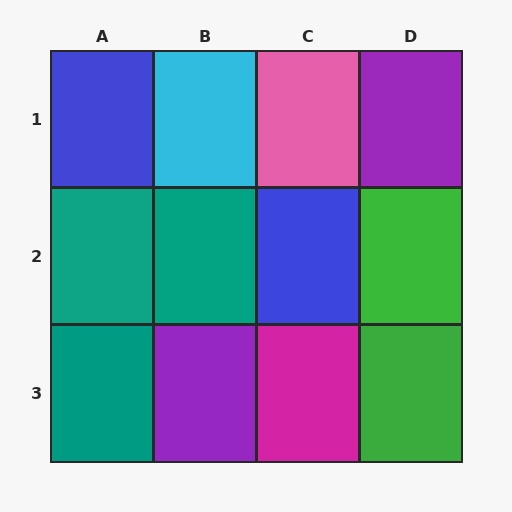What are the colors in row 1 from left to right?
Blue, cyan, pink, purple.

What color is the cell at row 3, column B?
Purple.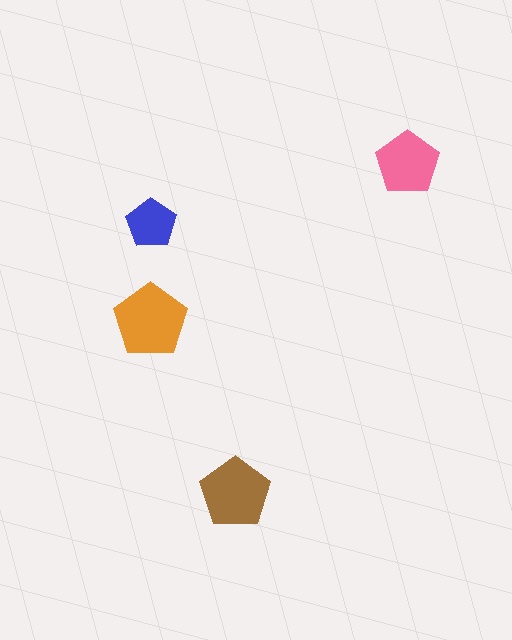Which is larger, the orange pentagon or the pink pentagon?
The orange one.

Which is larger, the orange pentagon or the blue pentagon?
The orange one.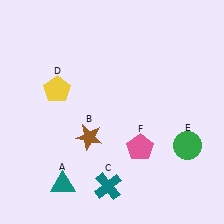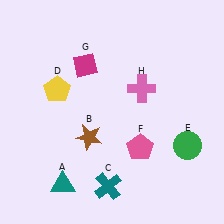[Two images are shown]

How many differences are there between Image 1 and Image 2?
There are 2 differences between the two images.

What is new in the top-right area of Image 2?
A pink cross (H) was added in the top-right area of Image 2.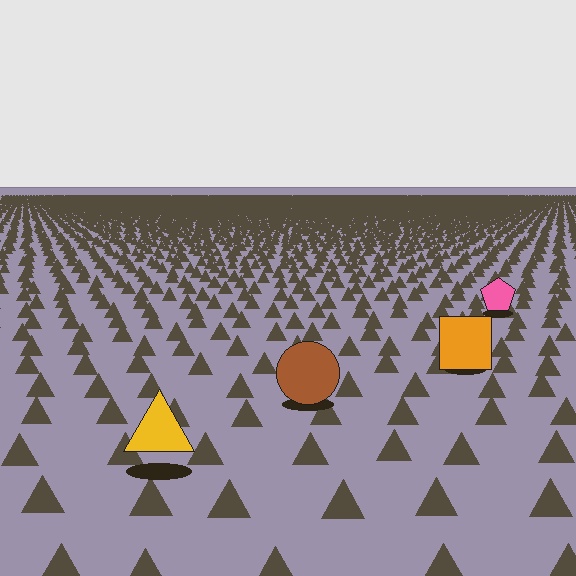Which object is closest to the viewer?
The yellow triangle is closest. The texture marks near it are larger and more spread out.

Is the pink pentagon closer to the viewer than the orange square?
No. The orange square is closer — you can tell from the texture gradient: the ground texture is coarser near it.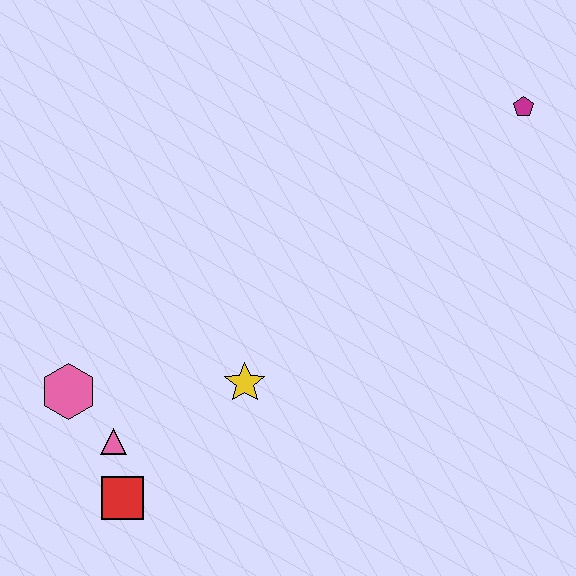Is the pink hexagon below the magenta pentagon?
Yes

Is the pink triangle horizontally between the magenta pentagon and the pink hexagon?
Yes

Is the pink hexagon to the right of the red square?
No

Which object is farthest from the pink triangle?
The magenta pentagon is farthest from the pink triangle.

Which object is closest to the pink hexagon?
The pink triangle is closest to the pink hexagon.